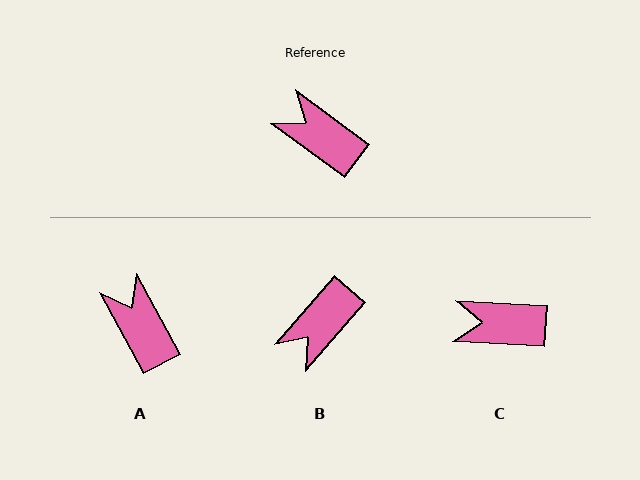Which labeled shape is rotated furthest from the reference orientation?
B, about 85 degrees away.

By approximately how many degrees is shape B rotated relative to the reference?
Approximately 85 degrees counter-clockwise.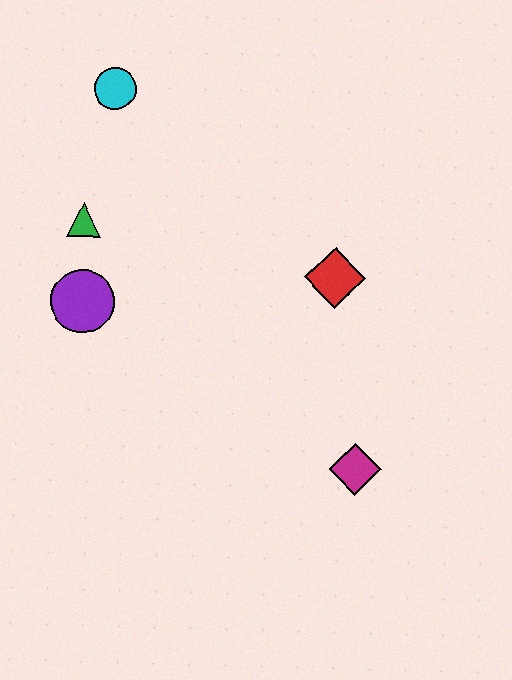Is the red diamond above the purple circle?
Yes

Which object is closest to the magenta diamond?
The red diamond is closest to the magenta diamond.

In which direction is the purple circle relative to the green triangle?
The purple circle is below the green triangle.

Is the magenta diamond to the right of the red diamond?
Yes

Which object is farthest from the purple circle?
The magenta diamond is farthest from the purple circle.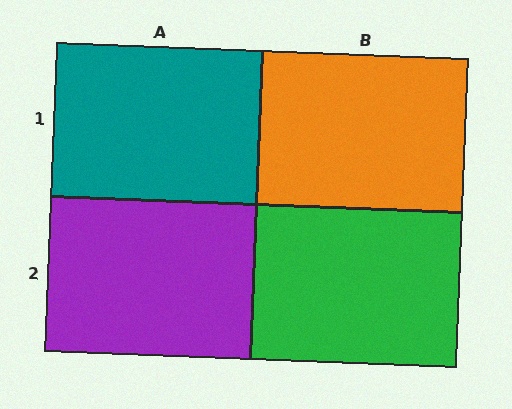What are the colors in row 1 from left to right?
Teal, orange.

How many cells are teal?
1 cell is teal.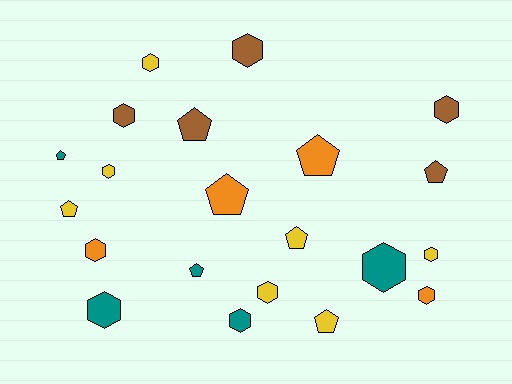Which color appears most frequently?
Yellow, with 7 objects.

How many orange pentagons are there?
There are 2 orange pentagons.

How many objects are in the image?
There are 21 objects.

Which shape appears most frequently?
Hexagon, with 12 objects.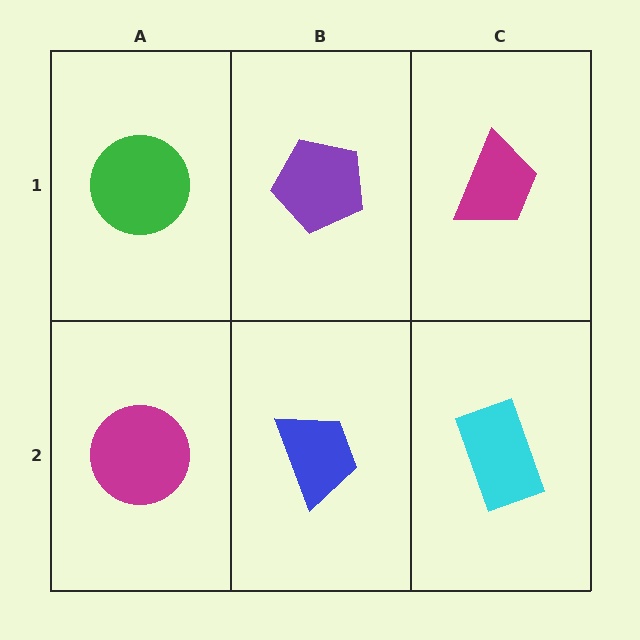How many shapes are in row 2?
3 shapes.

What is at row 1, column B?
A purple pentagon.